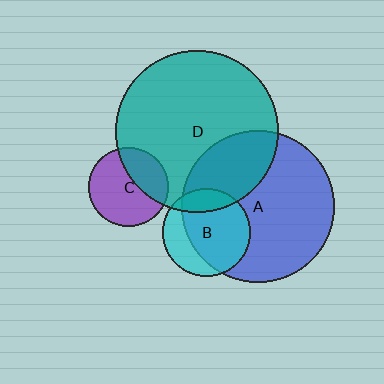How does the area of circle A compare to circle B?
Approximately 3.0 times.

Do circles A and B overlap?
Yes.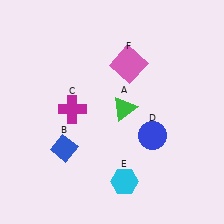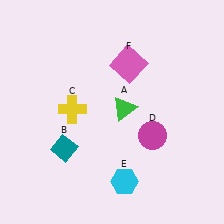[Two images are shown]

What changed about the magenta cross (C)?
In Image 1, C is magenta. In Image 2, it changed to yellow.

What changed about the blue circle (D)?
In Image 1, D is blue. In Image 2, it changed to magenta.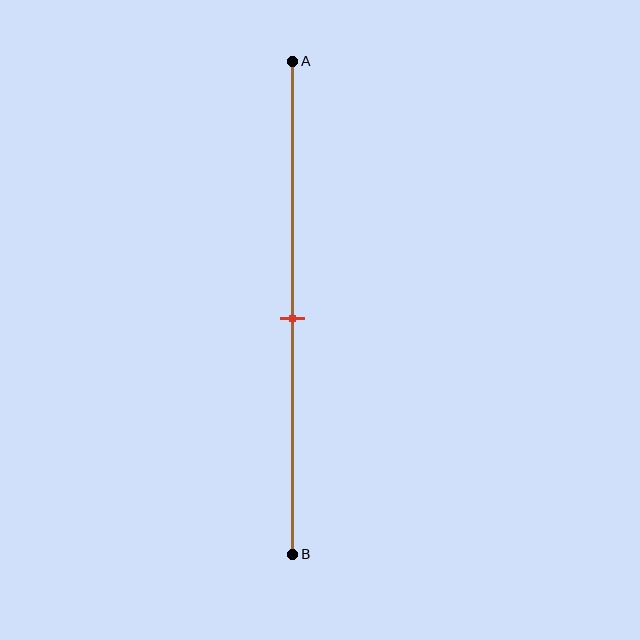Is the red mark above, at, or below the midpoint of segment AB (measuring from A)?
The red mark is approximately at the midpoint of segment AB.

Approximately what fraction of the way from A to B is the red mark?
The red mark is approximately 50% of the way from A to B.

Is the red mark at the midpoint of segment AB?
Yes, the mark is approximately at the midpoint.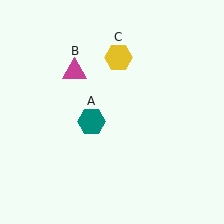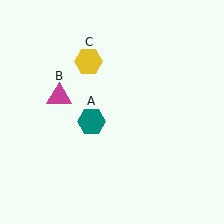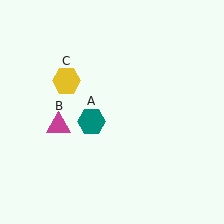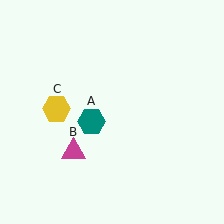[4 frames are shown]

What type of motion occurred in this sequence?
The magenta triangle (object B), yellow hexagon (object C) rotated counterclockwise around the center of the scene.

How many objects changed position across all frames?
2 objects changed position: magenta triangle (object B), yellow hexagon (object C).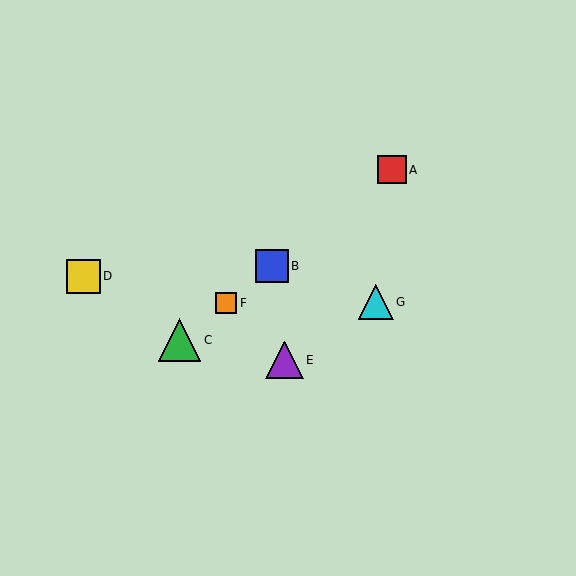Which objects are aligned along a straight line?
Objects A, B, C, F are aligned along a straight line.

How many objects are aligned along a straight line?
4 objects (A, B, C, F) are aligned along a straight line.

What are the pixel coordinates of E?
Object E is at (285, 360).